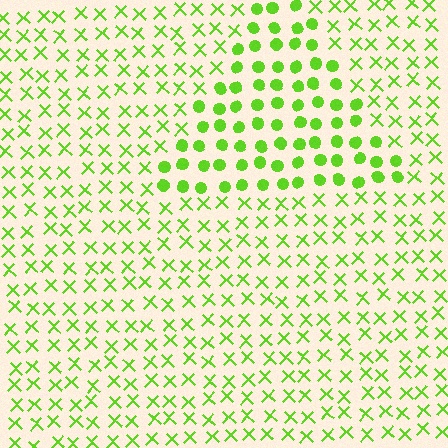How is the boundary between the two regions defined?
The boundary is defined by a change in element shape: circles inside vs. X marks outside. All elements share the same color and spacing.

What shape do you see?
I see a triangle.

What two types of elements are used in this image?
The image uses circles inside the triangle region and X marks outside it.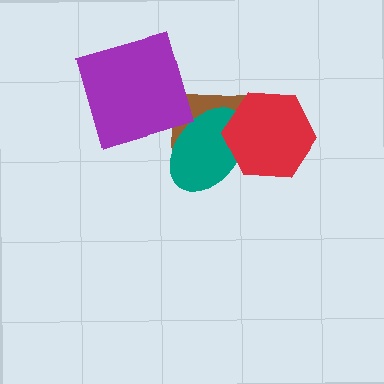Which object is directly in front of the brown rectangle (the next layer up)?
The teal ellipse is directly in front of the brown rectangle.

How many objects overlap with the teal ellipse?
2 objects overlap with the teal ellipse.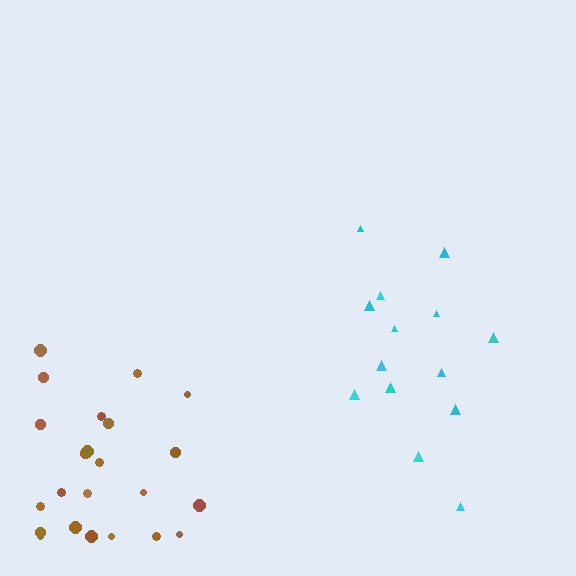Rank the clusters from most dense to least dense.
brown, cyan.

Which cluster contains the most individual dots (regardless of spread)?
Brown (23).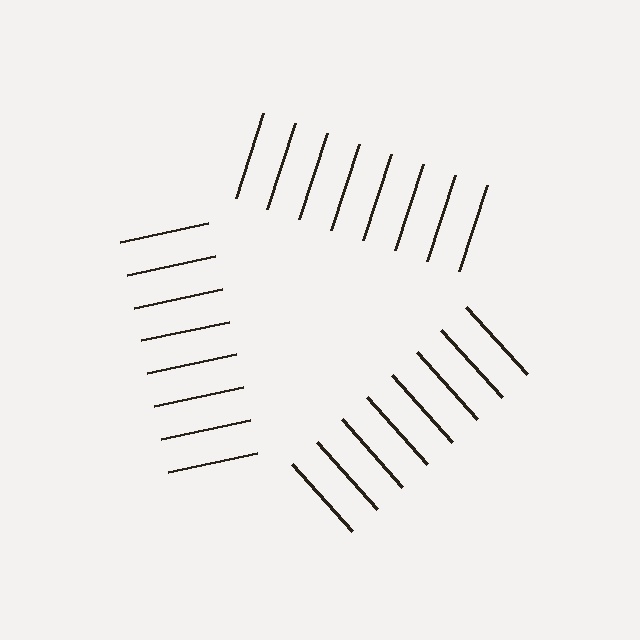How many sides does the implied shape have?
3 sides — the line-ends trace a triangle.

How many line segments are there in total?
24 — 8 along each of the 3 edges.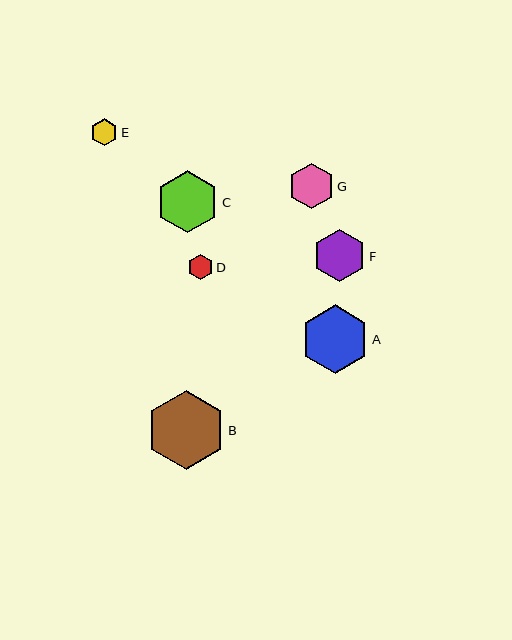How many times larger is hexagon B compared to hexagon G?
Hexagon B is approximately 1.7 times the size of hexagon G.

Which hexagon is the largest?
Hexagon B is the largest with a size of approximately 79 pixels.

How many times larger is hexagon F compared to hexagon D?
Hexagon F is approximately 2.1 times the size of hexagon D.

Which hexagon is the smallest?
Hexagon D is the smallest with a size of approximately 25 pixels.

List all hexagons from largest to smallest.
From largest to smallest: B, A, C, F, G, E, D.